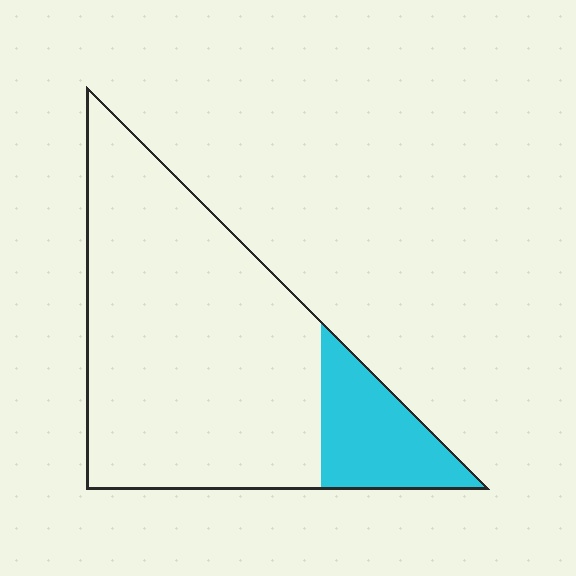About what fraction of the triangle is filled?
About one sixth (1/6).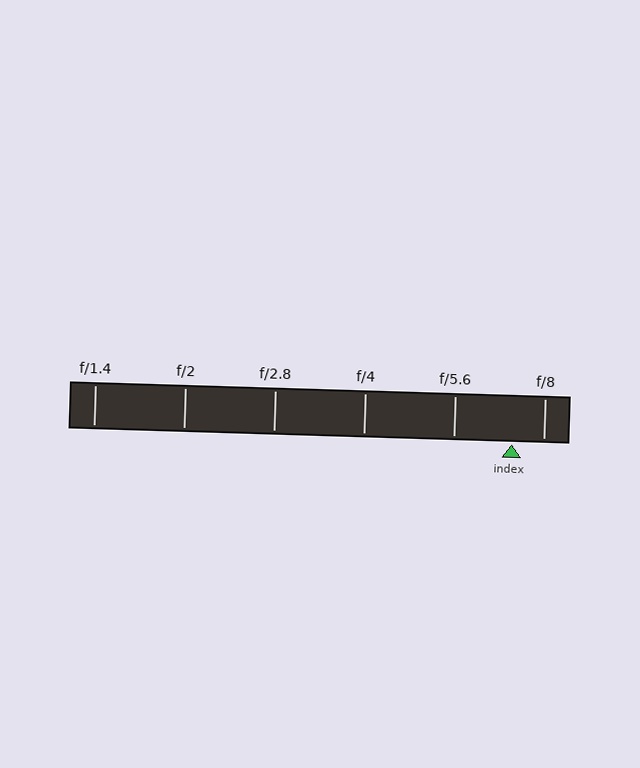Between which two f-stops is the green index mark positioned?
The index mark is between f/5.6 and f/8.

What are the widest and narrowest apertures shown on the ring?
The widest aperture shown is f/1.4 and the narrowest is f/8.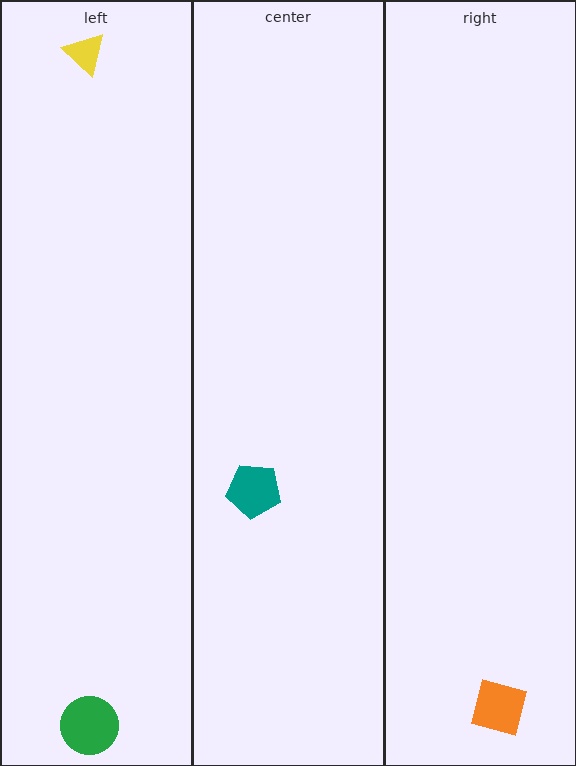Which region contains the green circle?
The left region.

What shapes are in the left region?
The green circle, the yellow triangle.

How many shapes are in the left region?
2.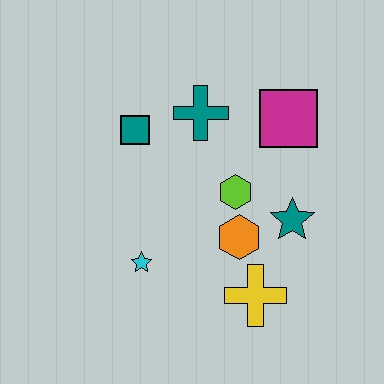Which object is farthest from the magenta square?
The cyan star is farthest from the magenta square.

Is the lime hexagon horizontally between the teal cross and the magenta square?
Yes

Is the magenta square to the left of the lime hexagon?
No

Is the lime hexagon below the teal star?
No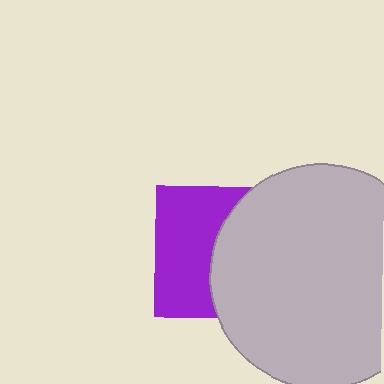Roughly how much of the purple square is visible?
About half of it is visible (roughly 49%).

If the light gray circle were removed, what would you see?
You would see the complete purple square.